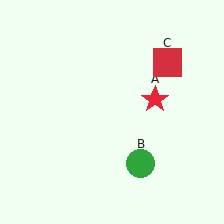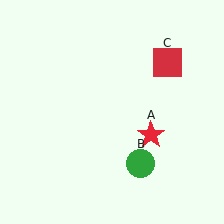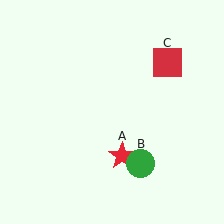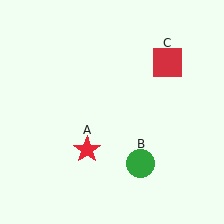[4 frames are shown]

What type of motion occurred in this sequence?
The red star (object A) rotated clockwise around the center of the scene.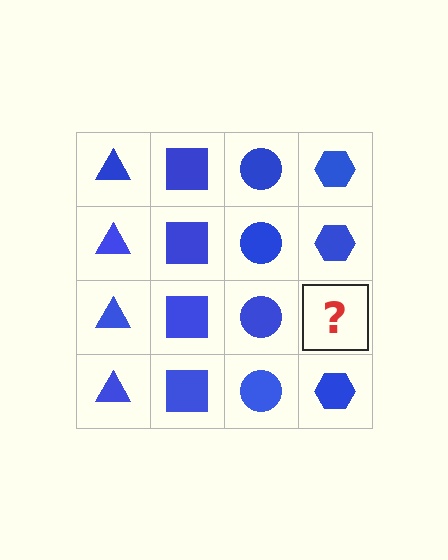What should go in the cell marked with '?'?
The missing cell should contain a blue hexagon.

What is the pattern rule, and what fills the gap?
The rule is that each column has a consistent shape. The gap should be filled with a blue hexagon.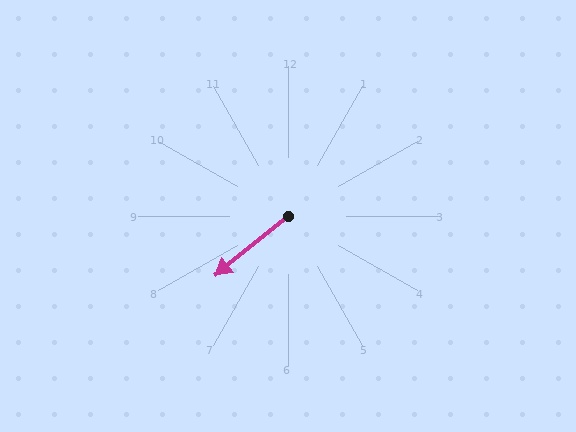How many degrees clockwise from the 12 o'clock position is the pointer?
Approximately 231 degrees.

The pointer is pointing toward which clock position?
Roughly 8 o'clock.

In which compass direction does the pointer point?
Southwest.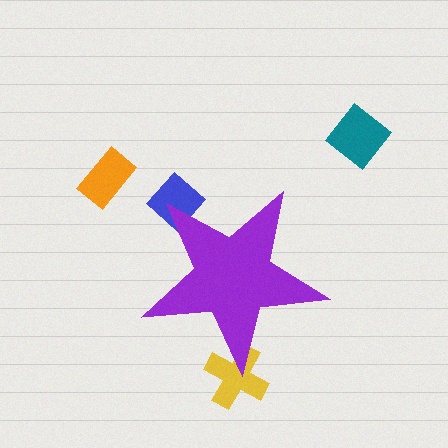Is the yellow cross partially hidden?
Yes, the yellow cross is partially hidden behind the purple star.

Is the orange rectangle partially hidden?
No, the orange rectangle is fully visible.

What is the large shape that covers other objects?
A purple star.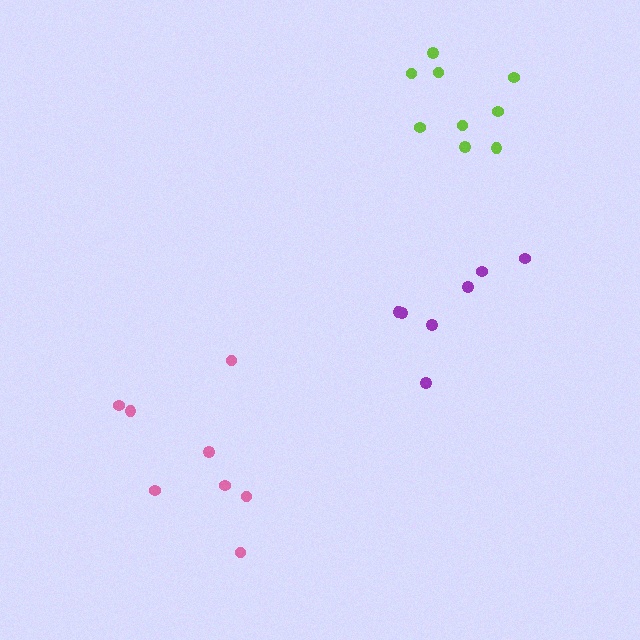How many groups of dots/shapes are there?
There are 3 groups.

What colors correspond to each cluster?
The clusters are colored: purple, pink, lime.